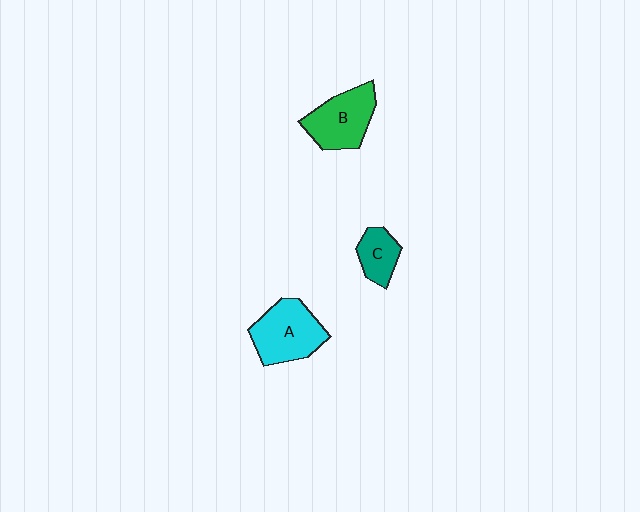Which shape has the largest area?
Shape A (cyan).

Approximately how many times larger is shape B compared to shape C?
Approximately 1.8 times.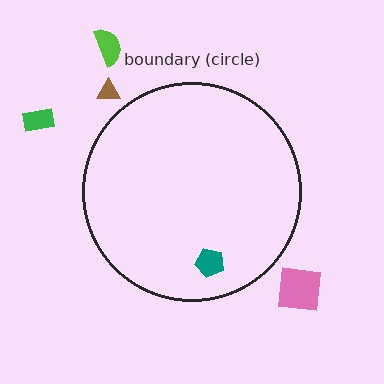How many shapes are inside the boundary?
1 inside, 4 outside.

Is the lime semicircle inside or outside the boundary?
Outside.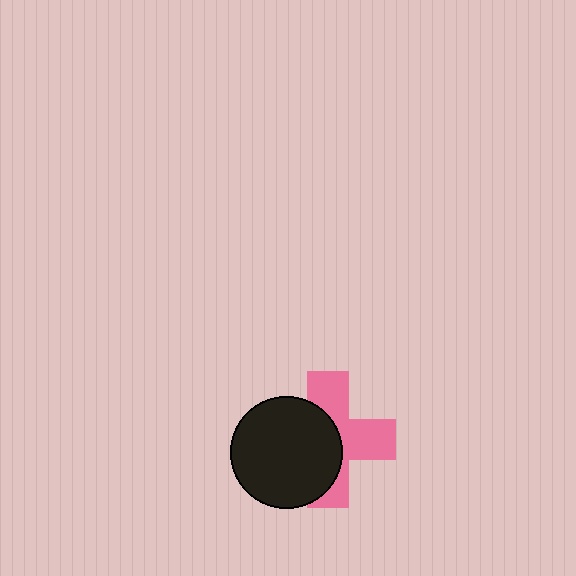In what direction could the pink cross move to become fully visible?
The pink cross could move right. That would shift it out from behind the black circle entirely.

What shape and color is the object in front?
The object in front is a black circle.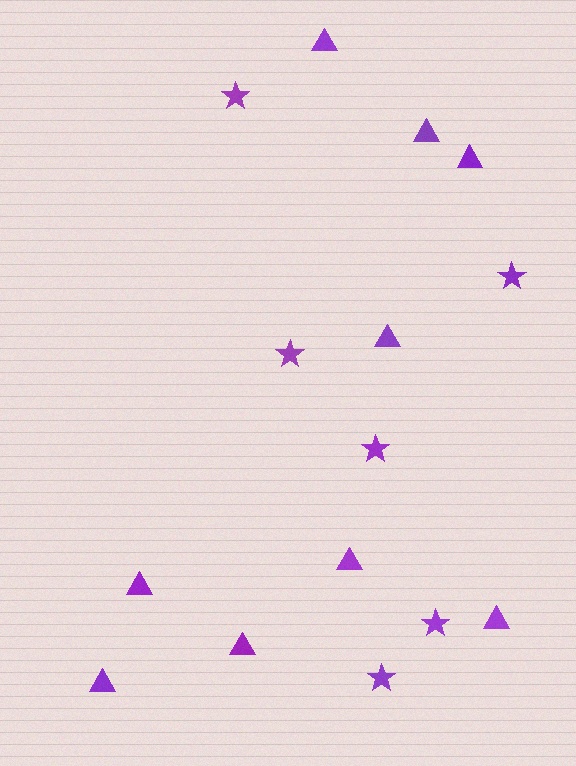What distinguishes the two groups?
There are 2 groups: one group of triangles (9) and one group of stars (6).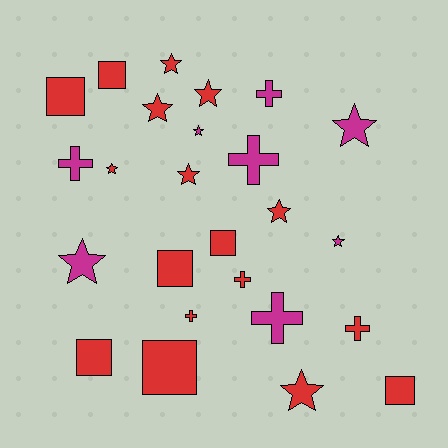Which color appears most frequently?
Red, with 17 objects.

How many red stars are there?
There are 7 red stars.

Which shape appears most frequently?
Star, with 11 objects.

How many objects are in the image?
There are 25 objects.